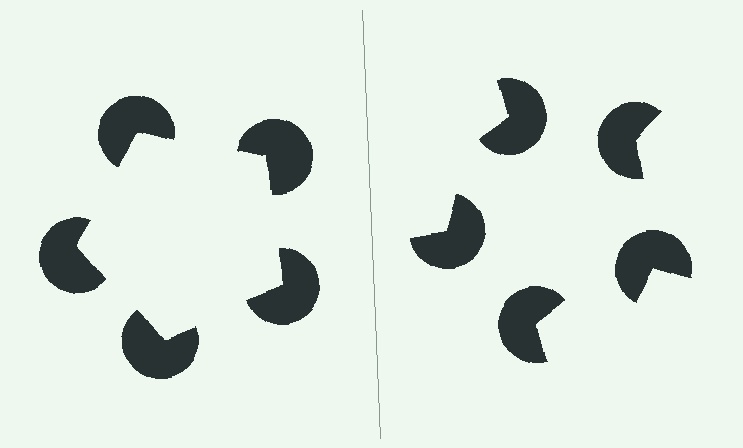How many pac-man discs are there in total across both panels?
10 — 5 on each side.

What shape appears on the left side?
An illusory pentagon.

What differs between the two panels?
The pac-man discs are positioned identically on both sides; only the wedge orientations differ. On the left they align to a pentagon; on the right they are misaligned.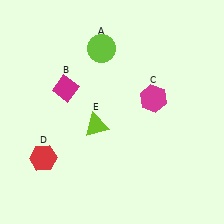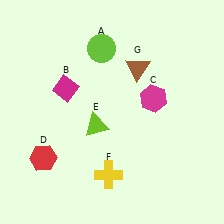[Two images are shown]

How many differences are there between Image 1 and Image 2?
There are 2 differences between the two images.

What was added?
A yellow cross (F), a brown triangle (G) were added in Image 2.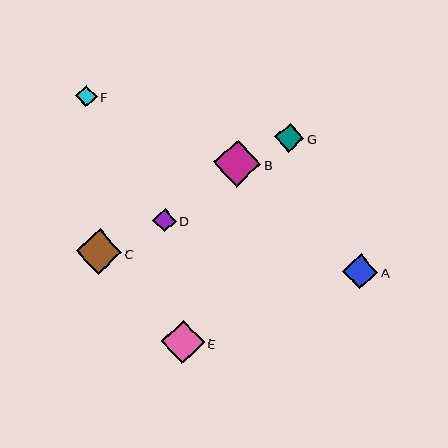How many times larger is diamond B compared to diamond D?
Diamond B is approximately 2.1 times the size of diamond D.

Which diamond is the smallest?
Diamond F is the smallest with a size of approximately 21 pixels.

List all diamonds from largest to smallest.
From largest to smallest: B, C, E, A, G, D, F.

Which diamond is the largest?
Diamond B is the largest with a size of approximately 47 pixels.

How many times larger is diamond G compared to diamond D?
Diamond G is approximately 1.3 times the size of diamond D.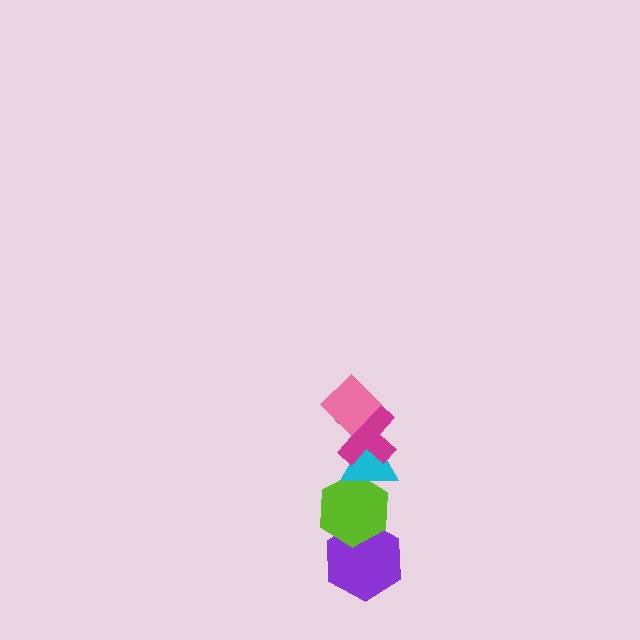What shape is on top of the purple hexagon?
The lime hexagon is on top of the purple hexagon.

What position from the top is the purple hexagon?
The purple hexagon is 5th from the top.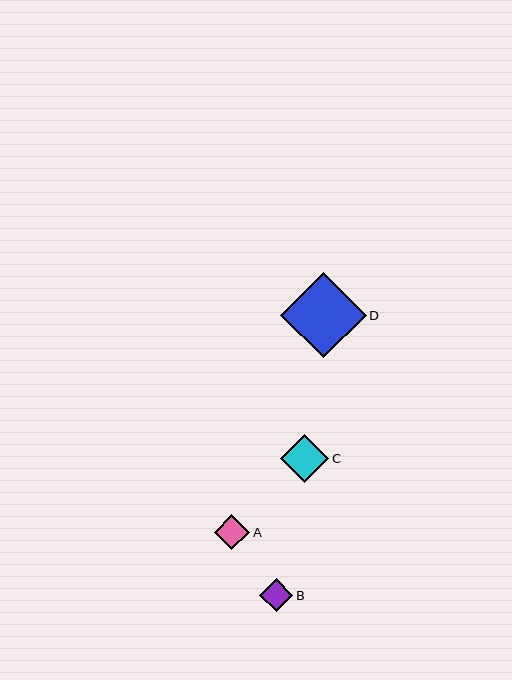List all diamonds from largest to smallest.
From largest to smallest: D, C, A, B.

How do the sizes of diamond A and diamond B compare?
Diamond A and diamond B are approximately the same size.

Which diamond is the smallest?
Diamond B is the smallest with a size of approximately 33 pixels.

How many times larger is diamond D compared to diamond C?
Diamond D is approximately 1.8 times the size of diamond C.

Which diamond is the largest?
Diamond D is the largest with a size of approximately 86 pixels.